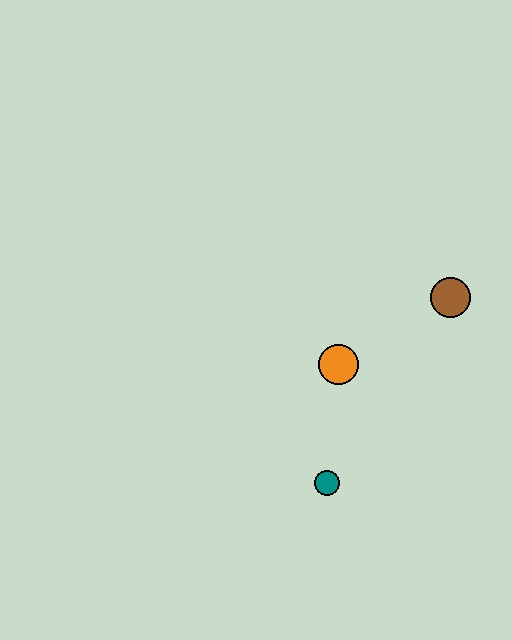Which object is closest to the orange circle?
The teal circle is closest to the orange circle.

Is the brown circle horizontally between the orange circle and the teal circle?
No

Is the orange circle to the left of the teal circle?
No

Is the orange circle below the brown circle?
Yes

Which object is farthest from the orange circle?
The brown circle is farthest from the orange circle.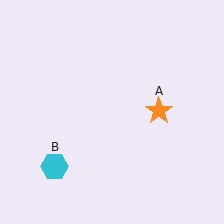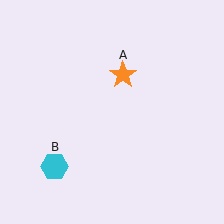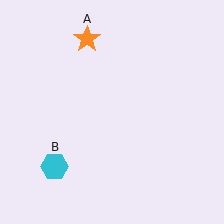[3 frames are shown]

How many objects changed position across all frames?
1 object changed position: orange star (object A).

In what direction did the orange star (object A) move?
The orange star (object A) moved up and to the left.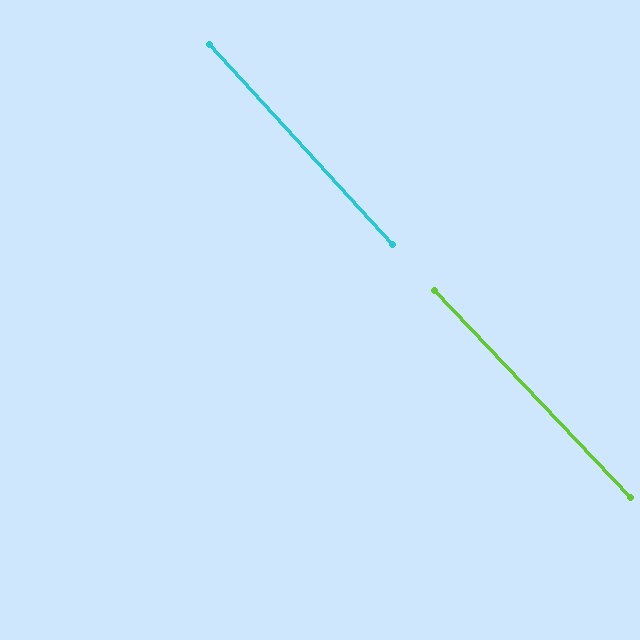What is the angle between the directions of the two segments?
Approximately 1 degree.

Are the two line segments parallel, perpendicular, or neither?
Parallel — their directions differ by only 0.9°.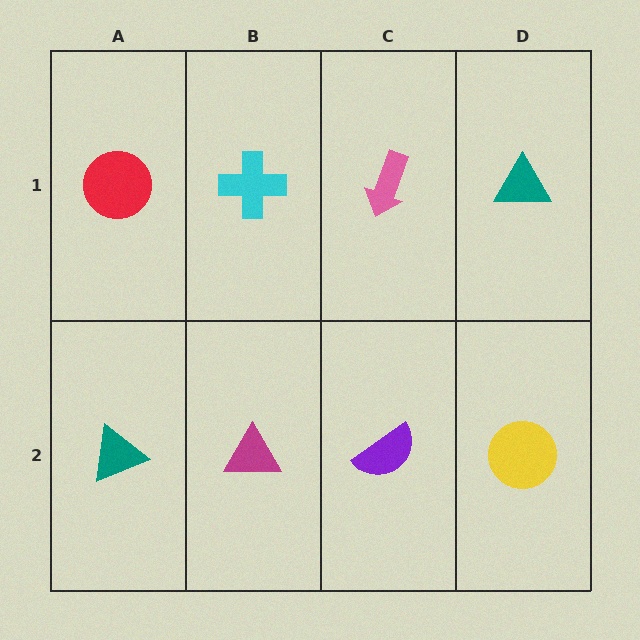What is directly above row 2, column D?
A teal triangle.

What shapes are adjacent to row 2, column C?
A pink arrow (row 1, column C), a magenta triangle (row 2, column B), a yellow circle (row 2, column D).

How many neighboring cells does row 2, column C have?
3.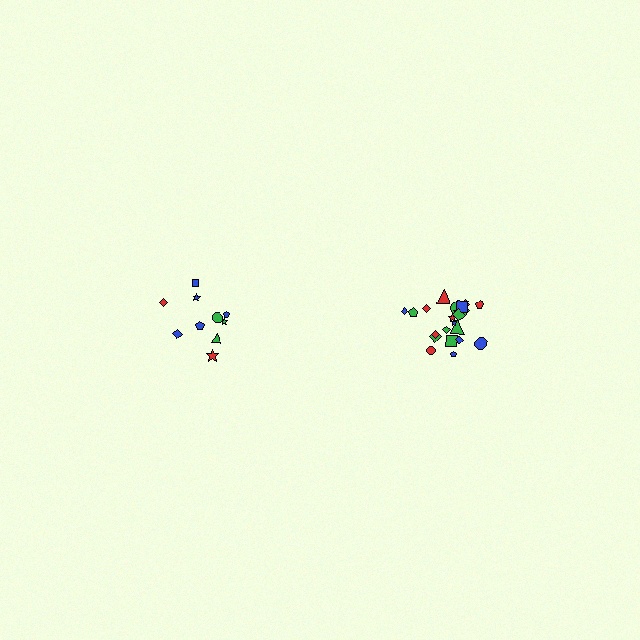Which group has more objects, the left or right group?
The right group.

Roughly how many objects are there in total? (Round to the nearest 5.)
Roughly 30 objects in total.